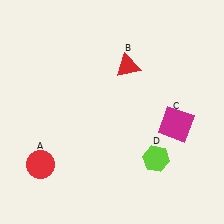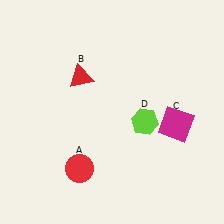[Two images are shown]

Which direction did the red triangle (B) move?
The red triangle (B) moved left.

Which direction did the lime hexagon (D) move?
The lime hexagon (D) moved up.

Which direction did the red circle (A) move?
The red circle (A) moved right.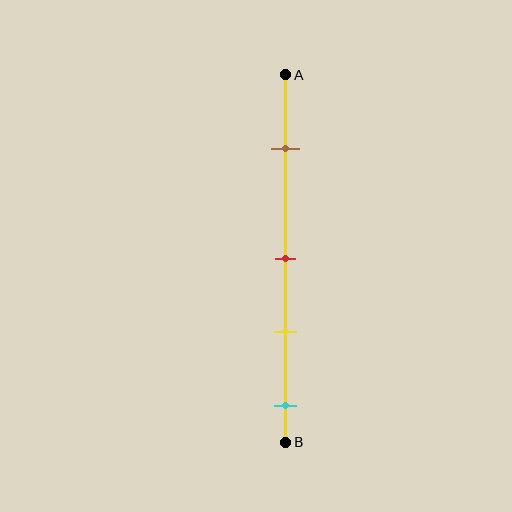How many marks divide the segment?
There are 4 marks dividing the segment.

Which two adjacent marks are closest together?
The red and yellow marks are the closest adjacent pair.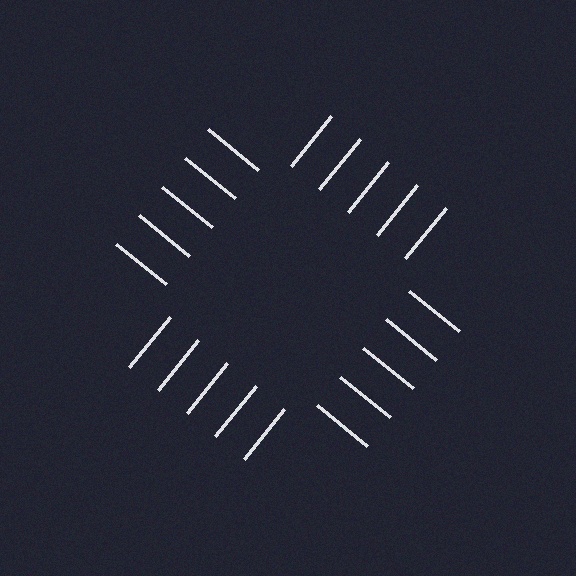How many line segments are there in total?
20 — 5 along each of the 4 edges.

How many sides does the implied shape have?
4 sides — the line-ends trace a square.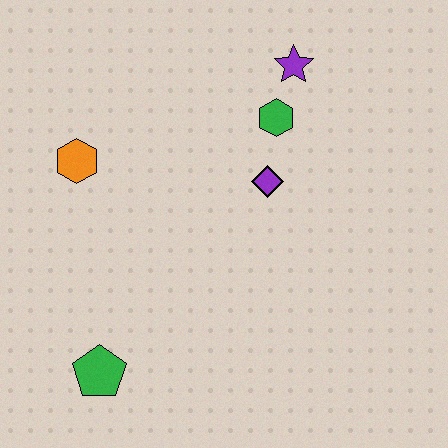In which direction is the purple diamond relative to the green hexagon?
The purple diamond is below the green hexagon.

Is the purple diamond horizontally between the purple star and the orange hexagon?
Yes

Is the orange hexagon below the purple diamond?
No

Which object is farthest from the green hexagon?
The green pentagon is farthest from the green hexagon.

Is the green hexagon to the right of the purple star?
No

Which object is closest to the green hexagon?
The purple star is closest to the green hexagon.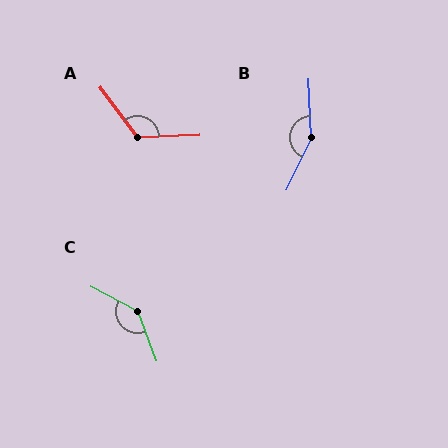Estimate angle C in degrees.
Approximately 139 degrees.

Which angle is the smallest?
A, at approximately 125 degrees.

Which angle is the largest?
B, at approximately 151 degrees.